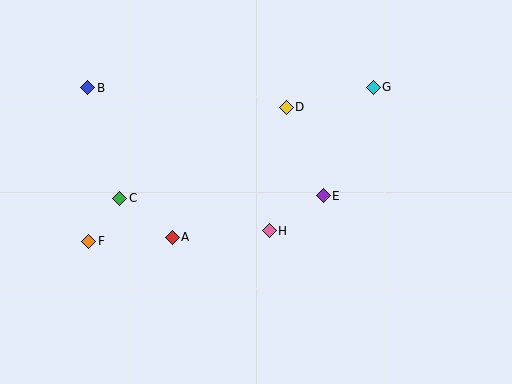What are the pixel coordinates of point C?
Point C is at (120, 198).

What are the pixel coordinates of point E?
Point E is at (323, 196).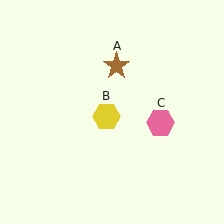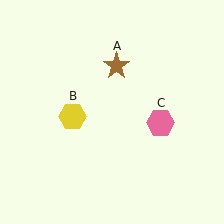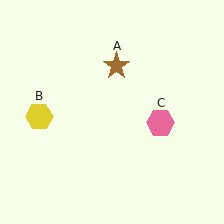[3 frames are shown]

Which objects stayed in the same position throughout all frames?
Brown star (object A) and pink hexagon (object C) remained stationary.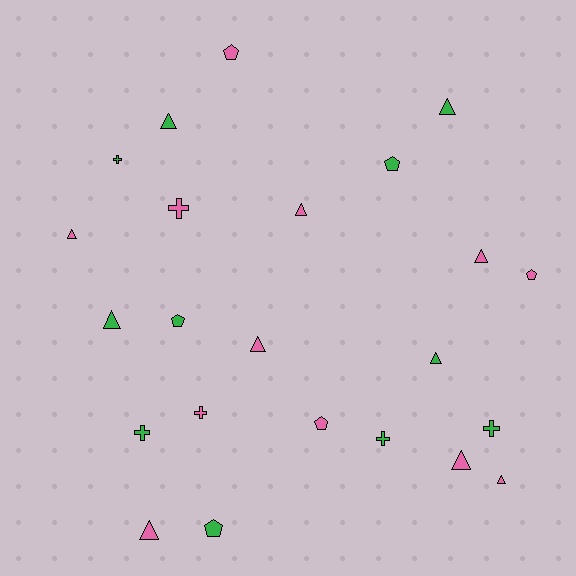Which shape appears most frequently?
Triangle, with 11 objects.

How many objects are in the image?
There are 23 objects.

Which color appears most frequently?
Pink, with 12 objects.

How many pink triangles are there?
There are 7 pink triangles.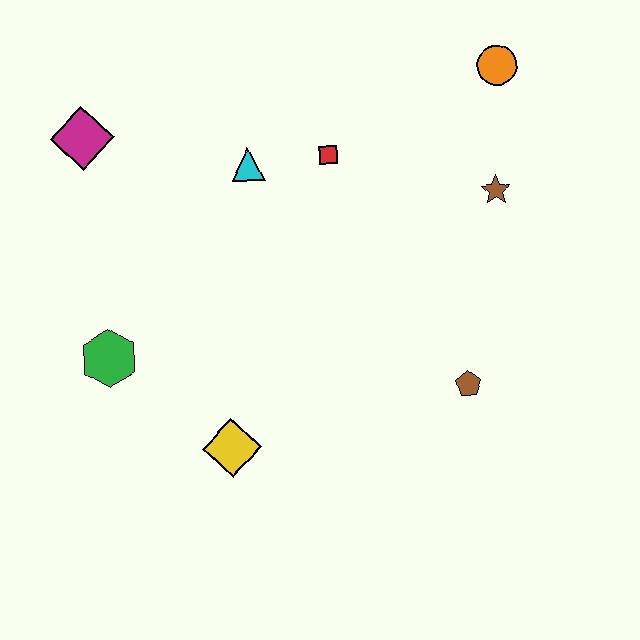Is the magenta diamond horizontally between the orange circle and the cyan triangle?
No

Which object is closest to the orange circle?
The brown star is closest to the orange circle.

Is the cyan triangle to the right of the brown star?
No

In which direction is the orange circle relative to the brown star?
The orange circle is above the brown star.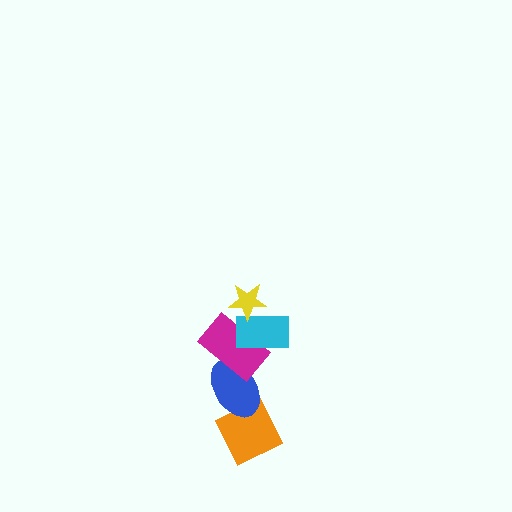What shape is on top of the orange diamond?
The blue ellipse is on top of the orange diamond.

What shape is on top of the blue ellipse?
The magenta rectangle is on top of the blue ellipse.